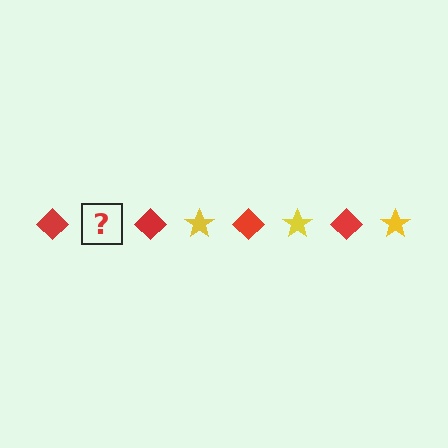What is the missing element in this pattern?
The missing element is a yellow star.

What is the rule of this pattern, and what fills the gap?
The rule is that the pattern alternates between red diamond and yellow star. The gap should be filled with a yellow star.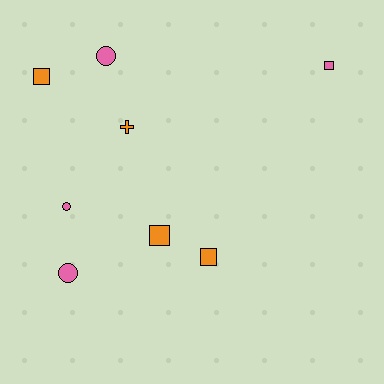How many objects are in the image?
There are 8 objects.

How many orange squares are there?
There are 3 orange squares.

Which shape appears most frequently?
Square, with 4 objects.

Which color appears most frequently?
Orange, with 4 objects.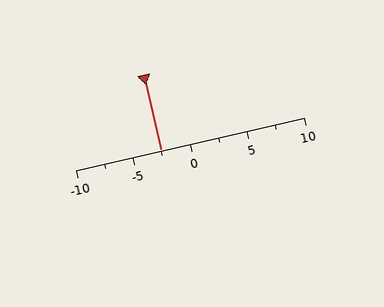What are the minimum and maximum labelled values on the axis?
The axis runs from -10 to 10.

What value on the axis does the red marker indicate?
The marker indicates approximately -2.5.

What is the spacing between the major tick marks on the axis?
The major ticks are spaced 5 apart.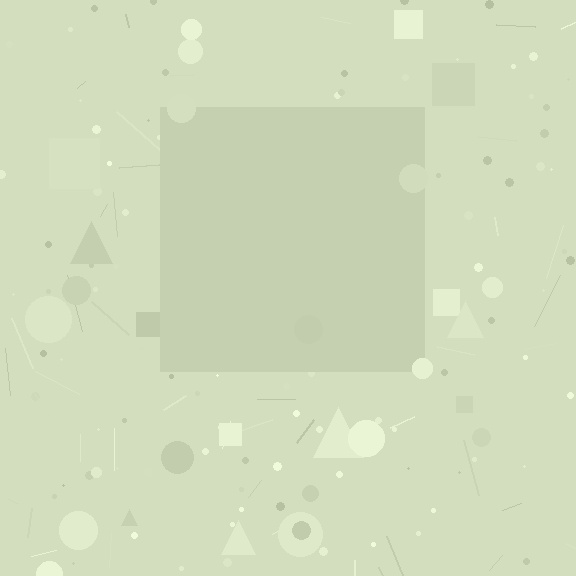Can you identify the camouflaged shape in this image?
The camouflaged shape is a square.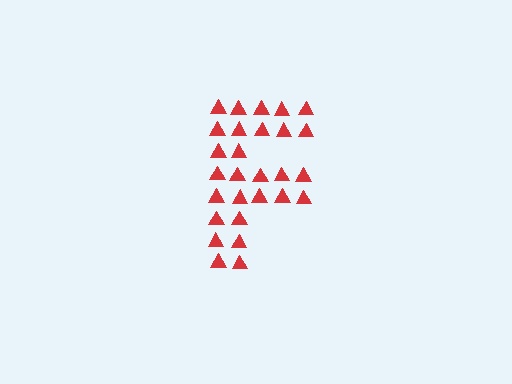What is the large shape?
The large shape is the letter F.